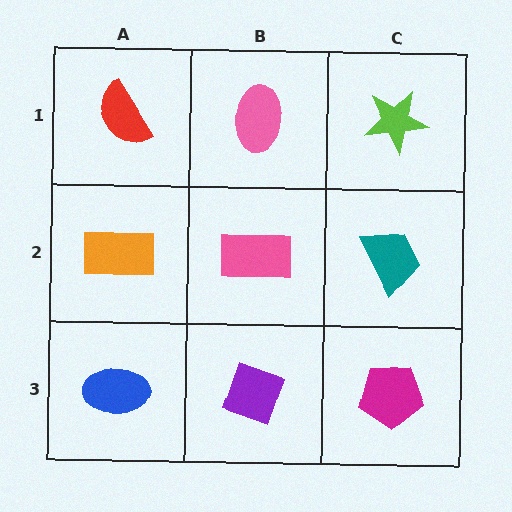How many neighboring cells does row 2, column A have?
3.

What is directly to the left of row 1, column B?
A red semicircle.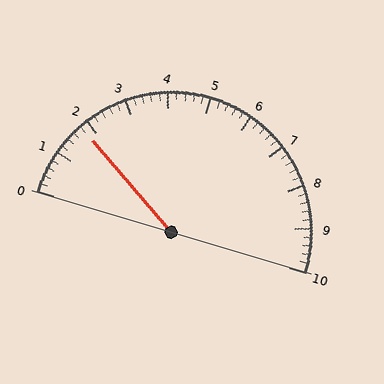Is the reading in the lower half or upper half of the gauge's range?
The reading is in the lower half of the range (0 to 10).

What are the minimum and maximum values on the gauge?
The gauge ranges from 0 to 10.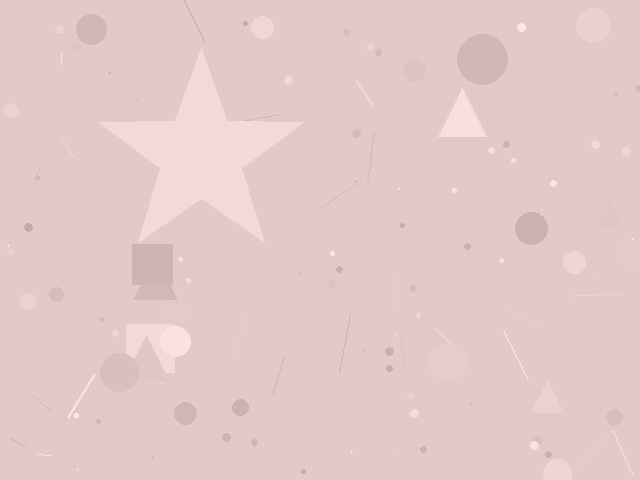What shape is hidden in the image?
A star is hidden in the image.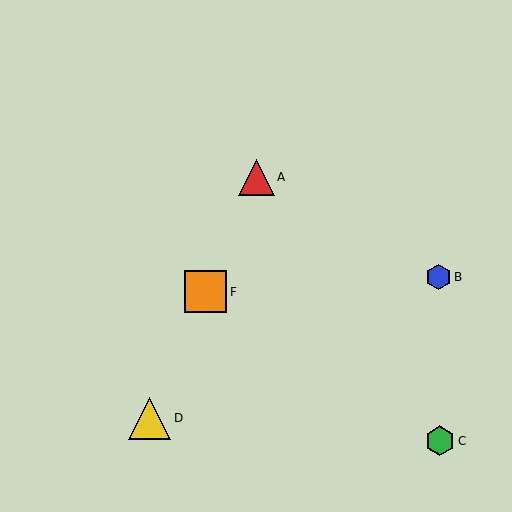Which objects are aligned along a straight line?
Objects A, D, E, F are aligned along a straight line.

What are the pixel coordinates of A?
Object A is at (256, 177).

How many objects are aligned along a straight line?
4 objects (A, D, E, F) are aligned along a straight line.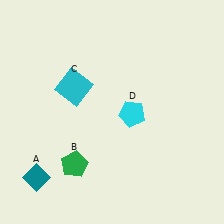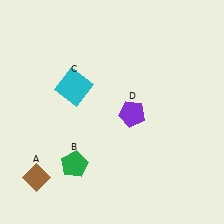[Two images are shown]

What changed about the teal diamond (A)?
In Image 1, A is teal. In Image 2, it changed to brown.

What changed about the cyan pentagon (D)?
In Image 1, D is cyan. In Image 2, it changed to purple.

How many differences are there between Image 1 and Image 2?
There are 2 differences between the two images.